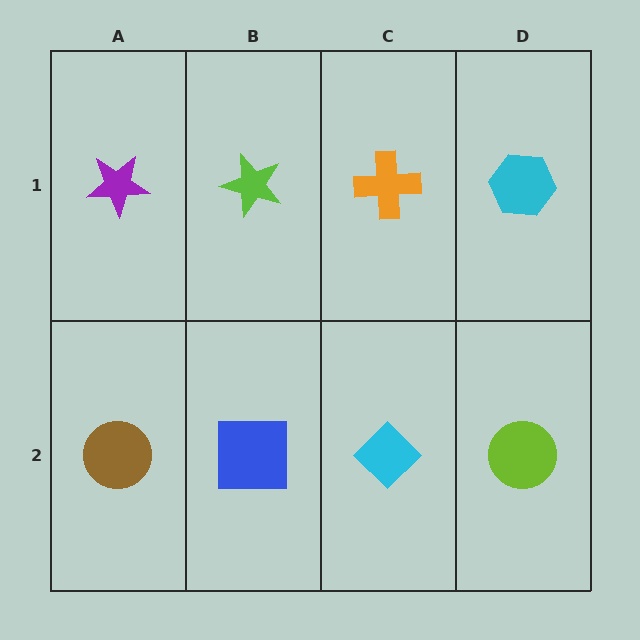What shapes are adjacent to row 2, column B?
A lime star (row 1, column B), a brown circle (row 2, column A), a cyan diamond (row 2, column C).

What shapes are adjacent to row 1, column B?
A blue square (row 2, column B), a purple star (row 1, column A), an orange cross (row 1, column C).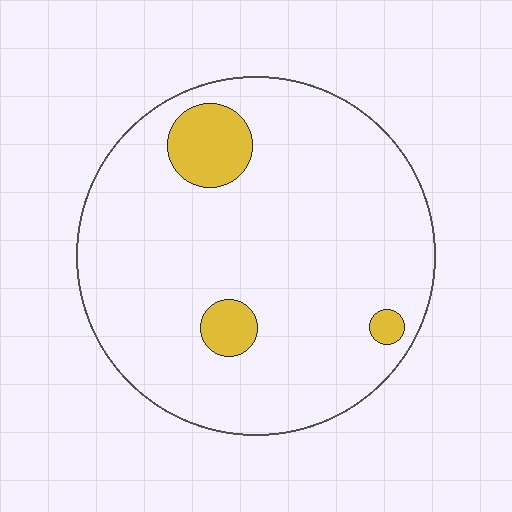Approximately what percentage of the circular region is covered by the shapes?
Approximately 10%.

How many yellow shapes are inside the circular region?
3.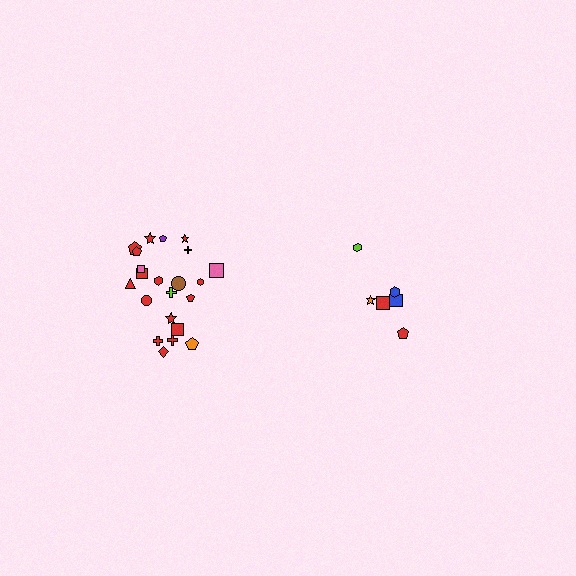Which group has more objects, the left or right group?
The left group.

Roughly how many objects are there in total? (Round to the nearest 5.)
Roughly 30 objects in total.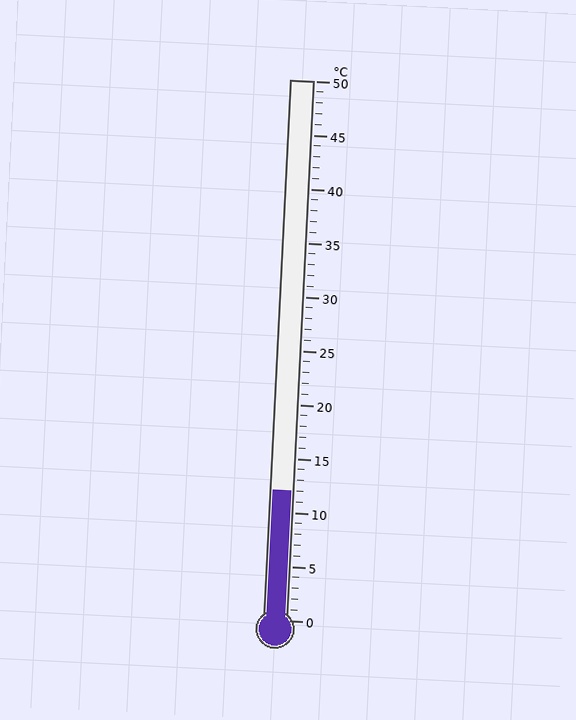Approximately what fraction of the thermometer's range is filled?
The thermometer is filled to approximately 25% of its range.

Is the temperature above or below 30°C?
The temperature is below 30°C.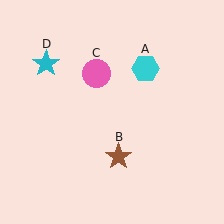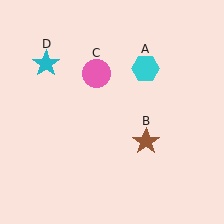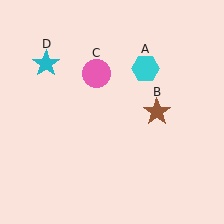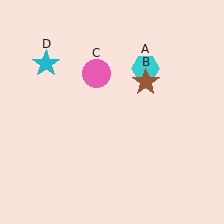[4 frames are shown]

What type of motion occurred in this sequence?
The brown star (object B) rotated counterclockwise around the center of the scene.